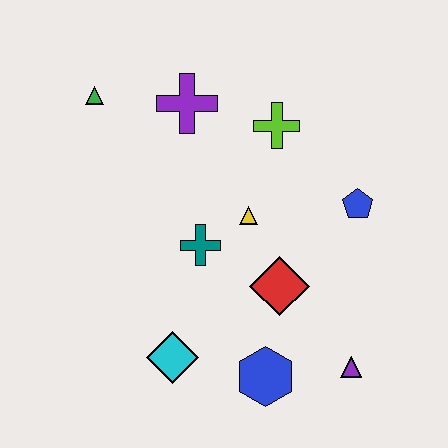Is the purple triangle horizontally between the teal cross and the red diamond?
No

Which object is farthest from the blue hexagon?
The green triangle is farthest from the blue hexagon.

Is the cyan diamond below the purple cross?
Yes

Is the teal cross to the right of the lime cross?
No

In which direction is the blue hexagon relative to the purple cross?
The blue hexagon is below the purple cross.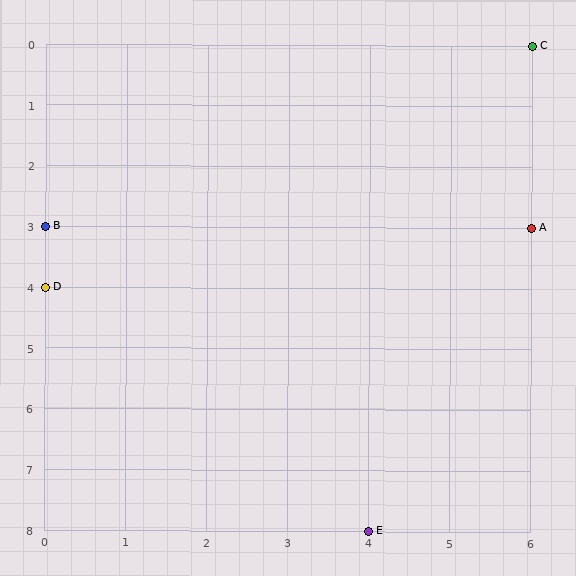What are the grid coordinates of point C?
Point C is at grid coordinates (6, 0).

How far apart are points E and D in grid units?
Points E and D are 4 columns and 4 rows apart (about 5.7 grid units diagonally).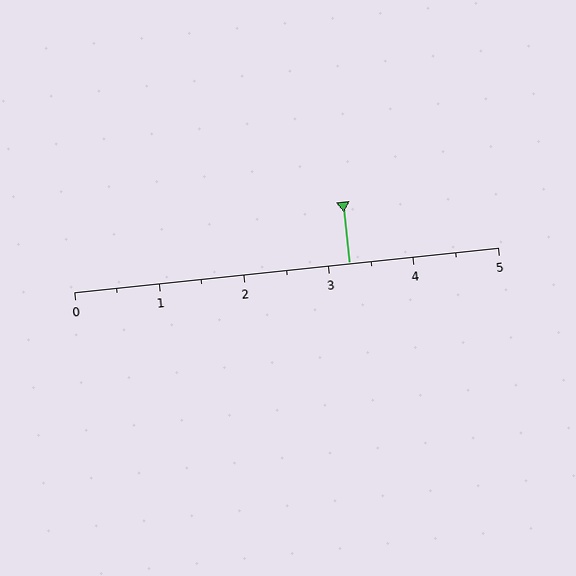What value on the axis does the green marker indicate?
The marker indicates approximately 3.2.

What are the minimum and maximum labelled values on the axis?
The axis runs from 0 to 5.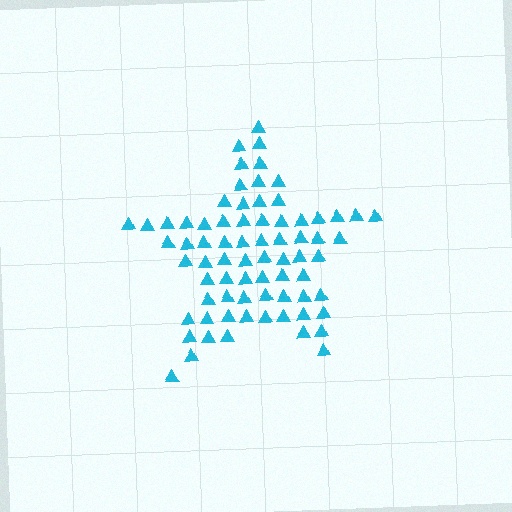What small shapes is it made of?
It is made of small triangles.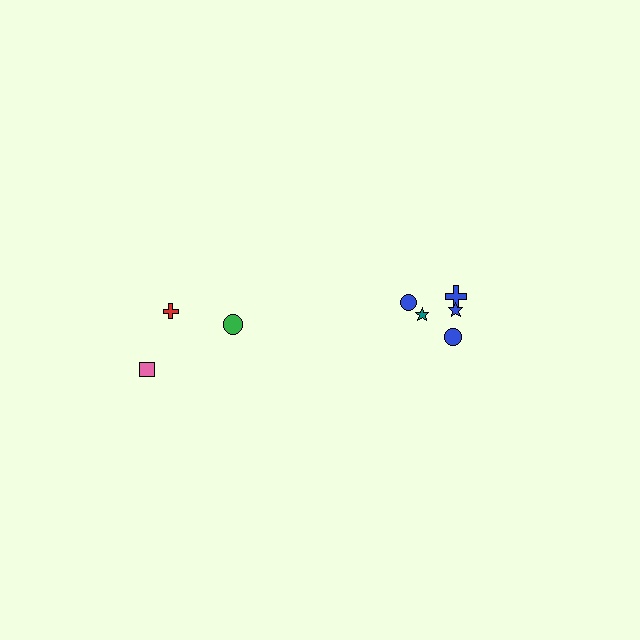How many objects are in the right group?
There are 5 objects.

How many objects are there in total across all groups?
There are 8 objects.